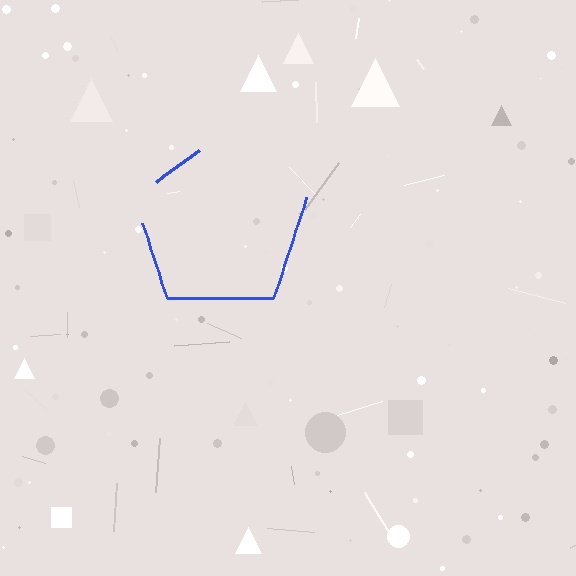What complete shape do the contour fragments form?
The contour fragments form a pentagon.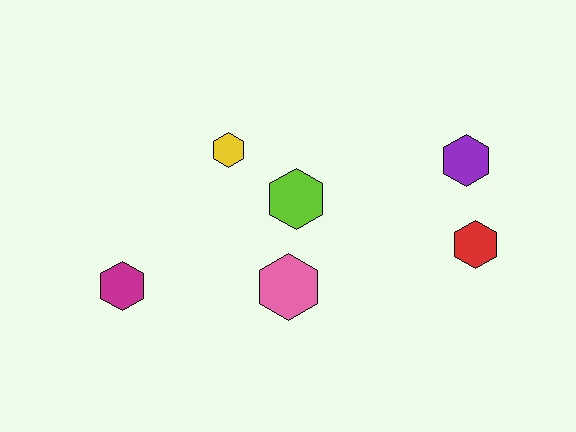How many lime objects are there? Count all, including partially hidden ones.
There is 1 lime object.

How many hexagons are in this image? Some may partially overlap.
There are 6 hexagons.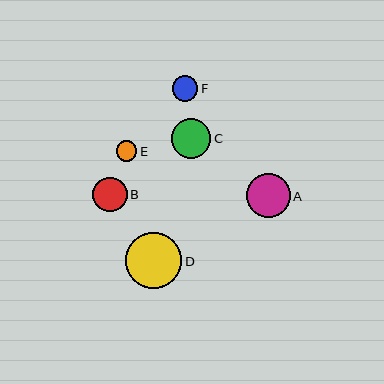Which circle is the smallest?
Circle E is the smallest with a size of approximately 21 pixels.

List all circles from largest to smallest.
From largest to smallest: D, A, C, B, F, E.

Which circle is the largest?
Circle D is the largest with a size of approximately 56 pixels.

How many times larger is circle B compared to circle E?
Circle B is approximately 1.7 times the size of circle E.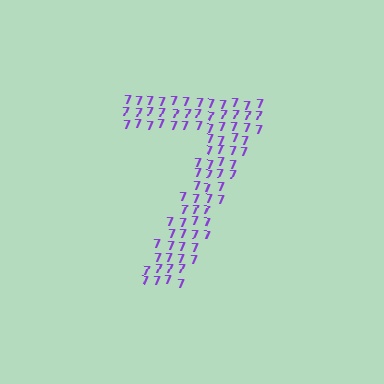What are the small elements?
The small elements are digit 7's.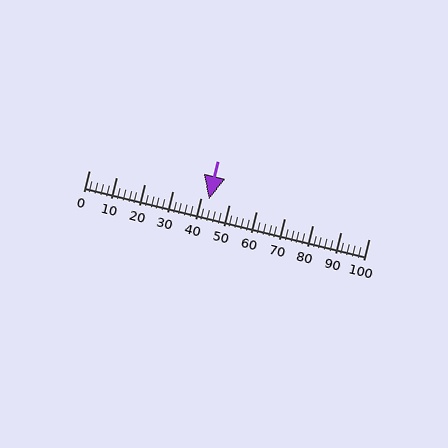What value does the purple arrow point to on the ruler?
The purple arrow points to approximately 43.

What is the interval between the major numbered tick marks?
The major tick marks are spaced 10 units apart.